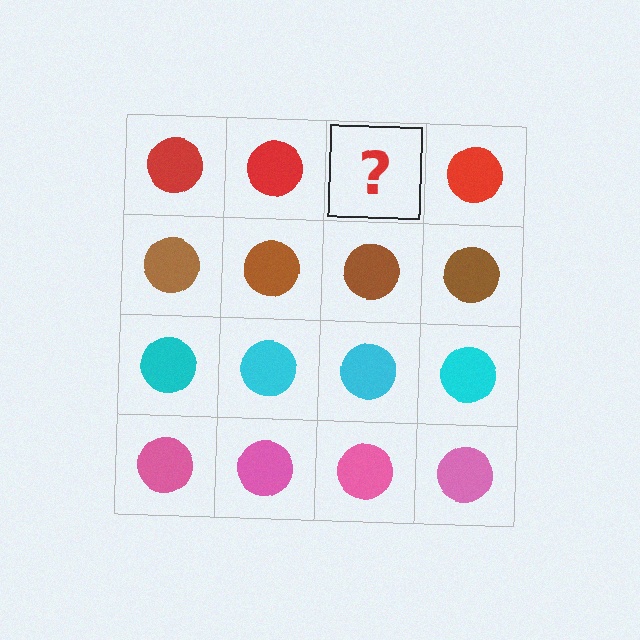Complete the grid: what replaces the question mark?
The question mark should be replaced with a red circle.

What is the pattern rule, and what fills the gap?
The rule is that each row has a consistent color. The gap should be filled with a red circle.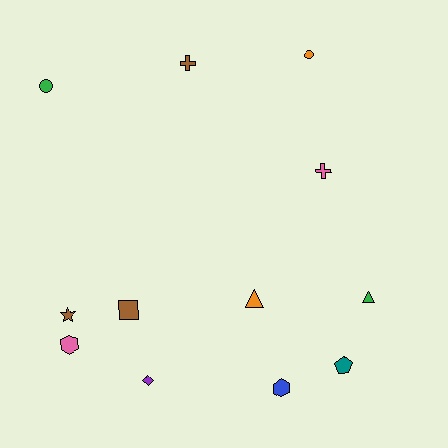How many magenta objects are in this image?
There are no magenta objects.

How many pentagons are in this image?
There is 1 pentagon.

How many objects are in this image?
There are 12 objects.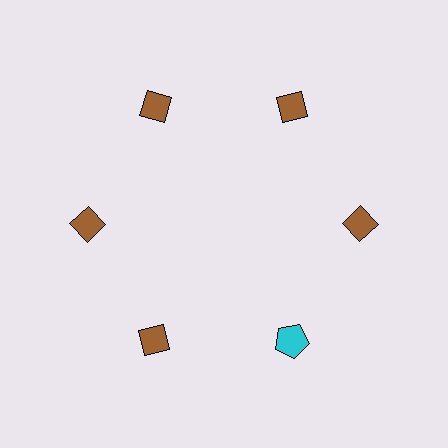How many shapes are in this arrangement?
There are 6 shapes arranged in a ring pattern.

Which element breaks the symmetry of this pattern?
The cyan pentagon at roughly the 5 o'clock position breaks the symmetry. All other shapes are brown diamonds.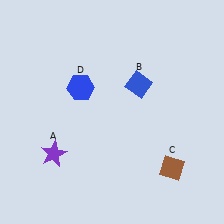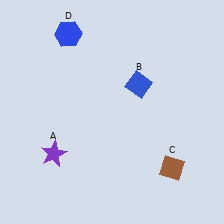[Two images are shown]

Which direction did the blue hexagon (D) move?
The blue hexagon (D) moved up.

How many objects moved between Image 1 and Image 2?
1 object moved between the two images.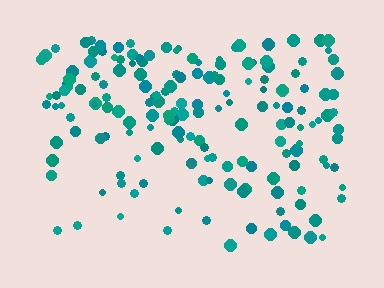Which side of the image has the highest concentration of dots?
The top.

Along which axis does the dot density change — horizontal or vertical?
Vertical.